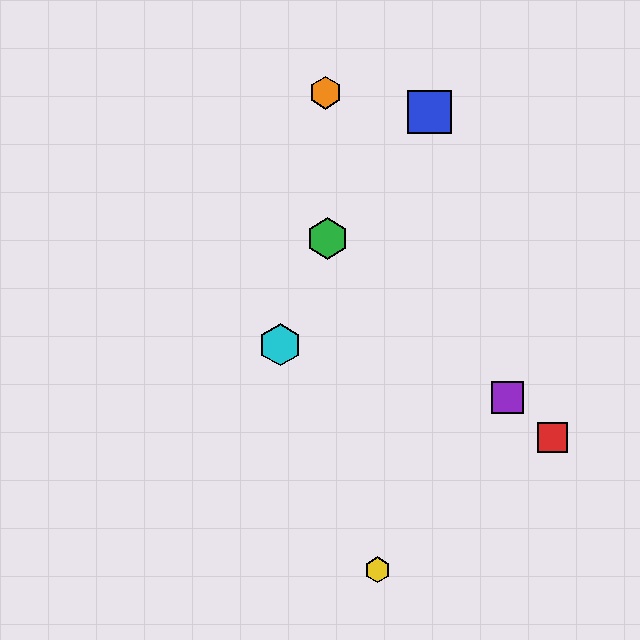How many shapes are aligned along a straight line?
3 shapes (the red square, the green hexagon, the purple square) are aligned along a straight line.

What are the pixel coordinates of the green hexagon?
The green hexagon is at (328, 239).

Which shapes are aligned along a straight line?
The red square, the green hexagon, the purple square are aligned along a straight line.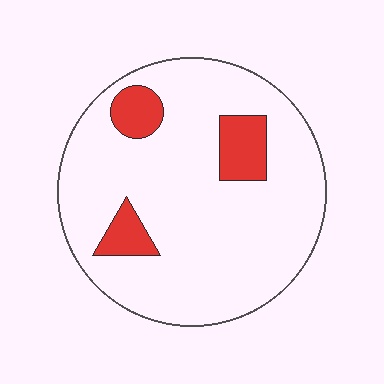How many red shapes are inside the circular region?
3.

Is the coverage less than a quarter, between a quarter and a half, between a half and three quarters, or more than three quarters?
Less than a quarter.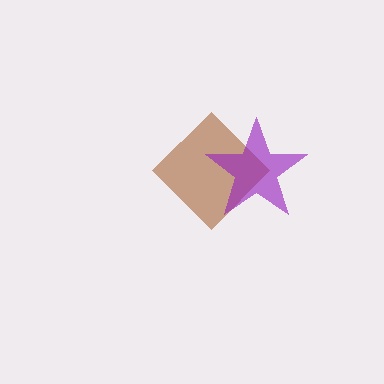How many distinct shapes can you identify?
There are 2 distinct shapes: a brown diamond, a purple star.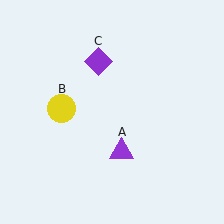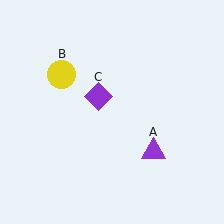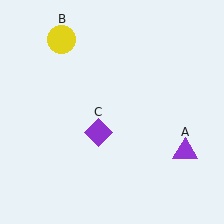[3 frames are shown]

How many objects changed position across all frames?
3 objects changed position: purple triangle (object A), yellow circle (object B), purple diamond (object C).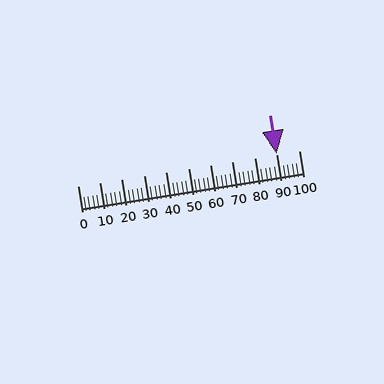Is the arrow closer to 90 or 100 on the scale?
The arrow is closer to 90.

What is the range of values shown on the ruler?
The ruler shows values from 0 to 100.